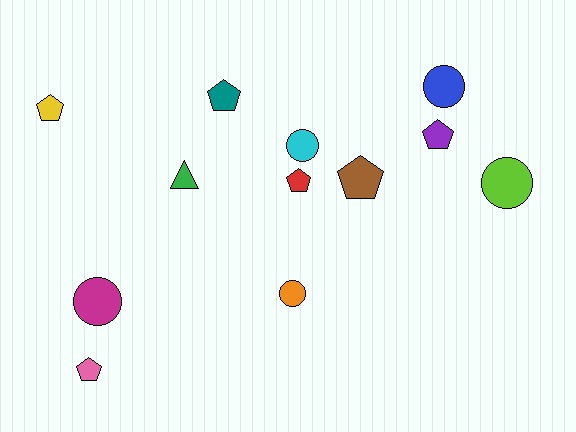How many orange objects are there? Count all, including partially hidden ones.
There is 1 orange object.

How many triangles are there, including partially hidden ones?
There is 1 triangle.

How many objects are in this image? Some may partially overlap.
There are 12 objects.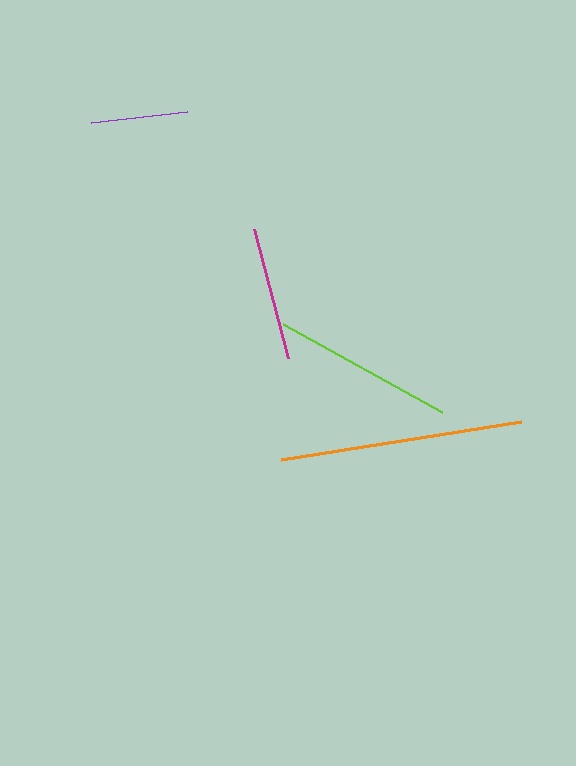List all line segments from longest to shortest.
From longest to shortest: orange, lime, magenta, purple.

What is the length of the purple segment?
The purple segment is approximately 96 pixels long.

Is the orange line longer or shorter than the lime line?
The orange line is longer than the lime line.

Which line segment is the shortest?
The purple line is the shortest at approximately 96 pixels.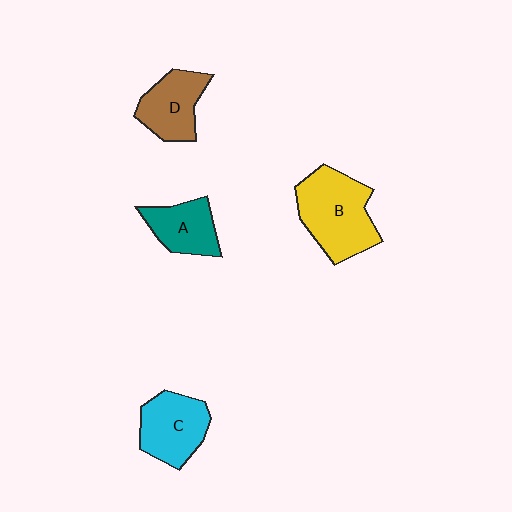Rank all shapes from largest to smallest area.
From largest to smallest: B (yellow), C (cyan), D (brown), A (teal).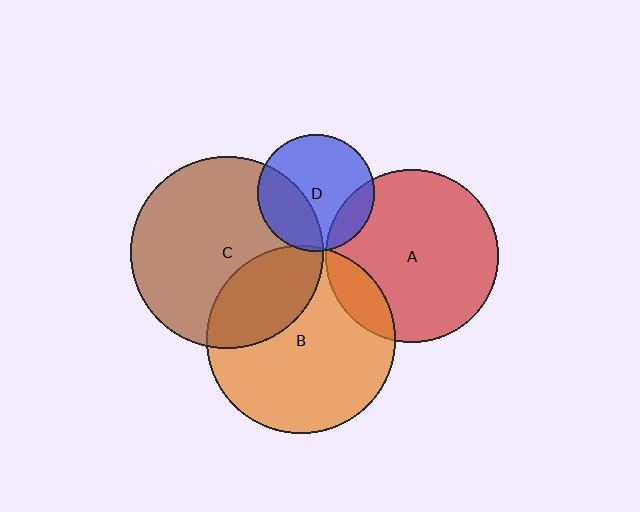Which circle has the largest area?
Circle C (brown).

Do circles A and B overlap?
Yes.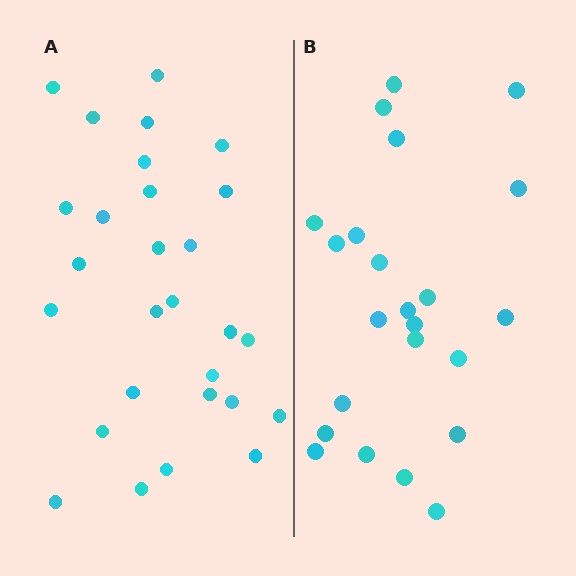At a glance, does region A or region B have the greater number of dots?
Region A (the left region) has more dots.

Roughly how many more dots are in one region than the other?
Region A has about 5 more dots than region B.